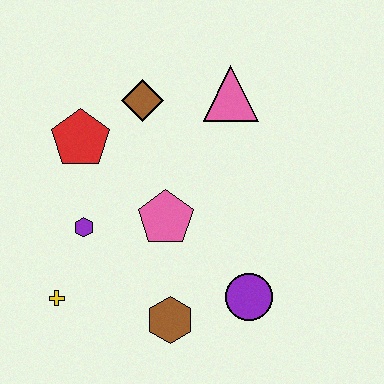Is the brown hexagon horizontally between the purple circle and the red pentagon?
Yes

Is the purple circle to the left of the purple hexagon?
No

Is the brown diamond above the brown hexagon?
Yes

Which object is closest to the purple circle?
The brown hexagon is closest to the purple circle.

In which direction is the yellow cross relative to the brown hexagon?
The yellow cross is to the left of the brown hexagon.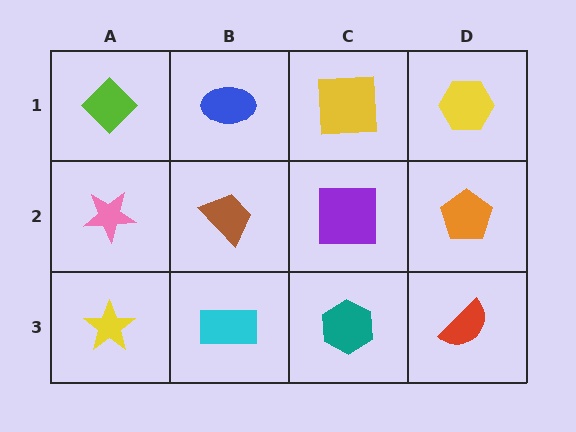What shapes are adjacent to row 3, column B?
A brown trapezoid (row 2, column B), a yellow star (row 3, column A), a teal hexagon (row 3, column C).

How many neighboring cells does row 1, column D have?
2.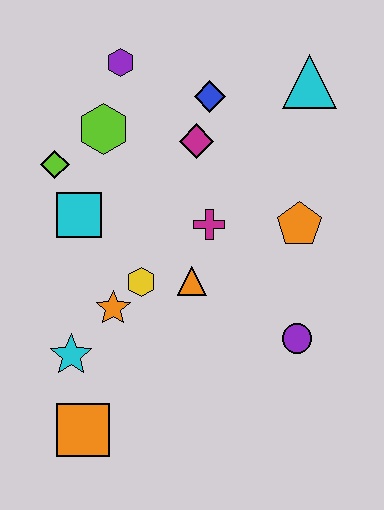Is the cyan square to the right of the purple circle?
No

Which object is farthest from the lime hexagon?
The orange square is farthest from the lime hexagon.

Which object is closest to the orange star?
The yellow hexagon is closest to the orange star.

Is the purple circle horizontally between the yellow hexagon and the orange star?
No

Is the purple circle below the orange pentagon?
Yes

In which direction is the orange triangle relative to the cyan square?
The orange triangle is to the right of the cyan square.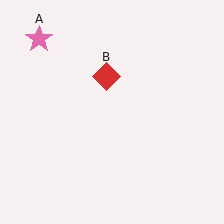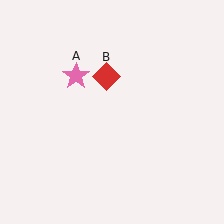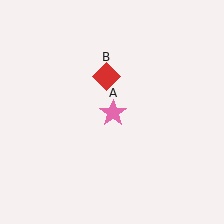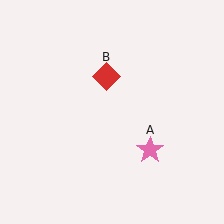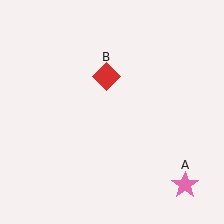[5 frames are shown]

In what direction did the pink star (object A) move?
The pink star (object A) moved down and to the right.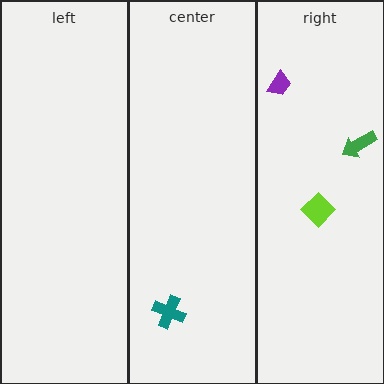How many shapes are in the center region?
1.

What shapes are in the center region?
The teal cross.